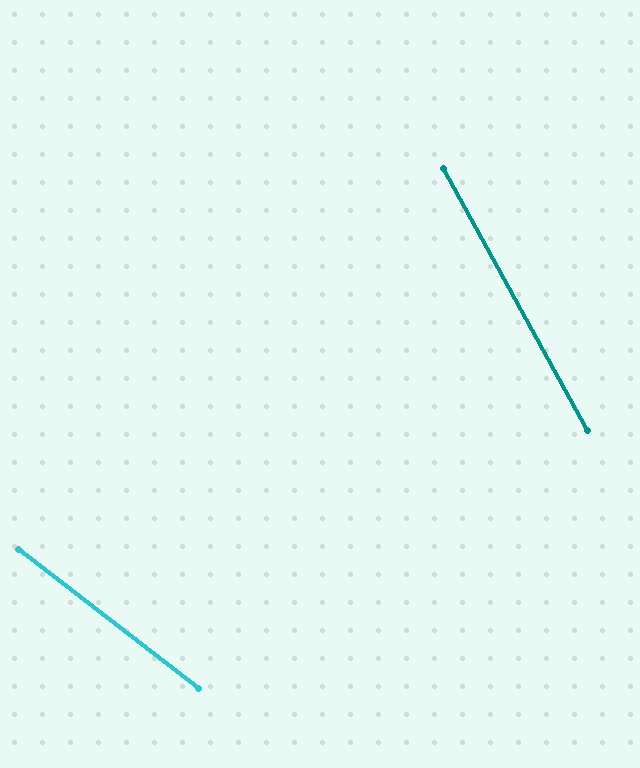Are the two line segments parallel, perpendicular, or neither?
Neither parallel nor perpendicular — they differ by about 24°.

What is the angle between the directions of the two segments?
Approximately 24 degrees.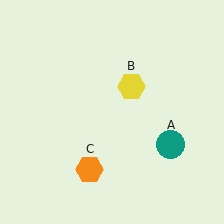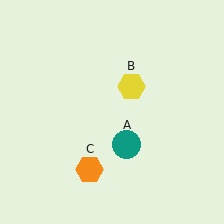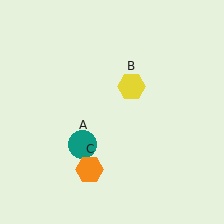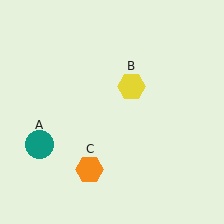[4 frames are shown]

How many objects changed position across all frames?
1 object changed position: teal circle (object A).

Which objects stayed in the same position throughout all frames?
Yellow hexagon (object B) and orange hexagon (object C) remained stationary.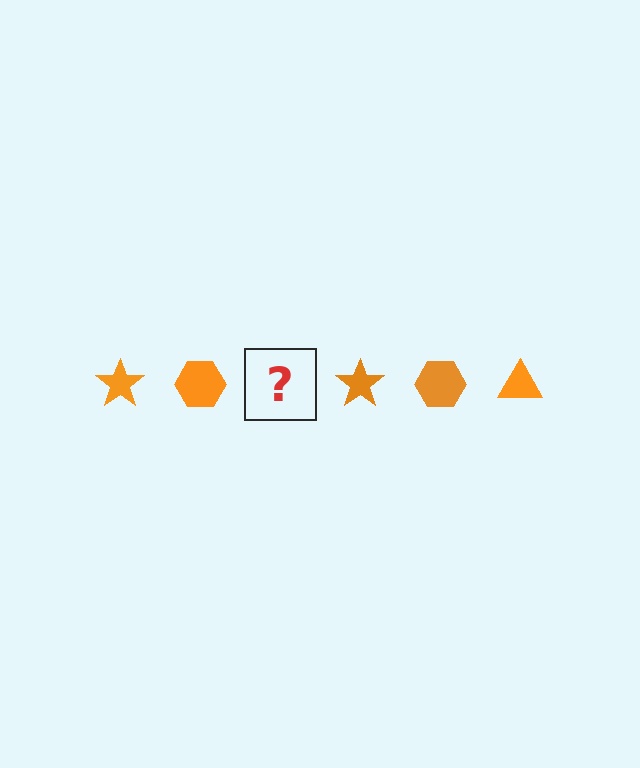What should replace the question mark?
The question mark should be replaced with an orange triangle.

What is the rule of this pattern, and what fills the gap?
The rule is that the pattern cycles through star, hexagon, triangle shapes in orange. The gap should be filled with an orange triangle.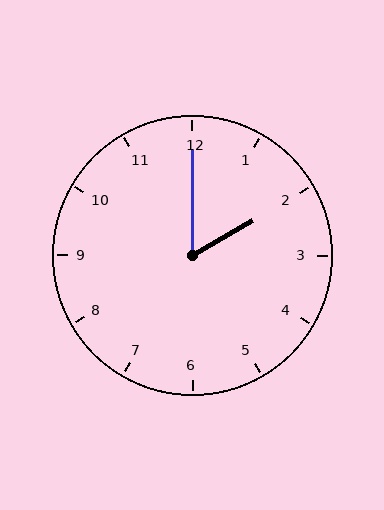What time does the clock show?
2:00.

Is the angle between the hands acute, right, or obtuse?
It is acute.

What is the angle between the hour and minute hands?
Approximately 60 degrees.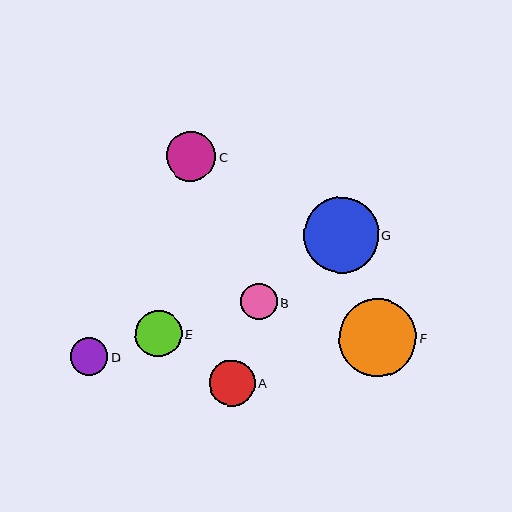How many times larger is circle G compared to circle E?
Circle G is approximately 1.6 times the size of circle E.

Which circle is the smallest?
Circle B is the smallest with a size of approximately 36 pixels.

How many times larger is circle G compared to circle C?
Circle G is approximately 1.5 times the size of circle C.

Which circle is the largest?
Circle F is the largest with a size of approximately 78 pixels.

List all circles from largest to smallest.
From largest to smallest: F, G, C, E, A, D, B.